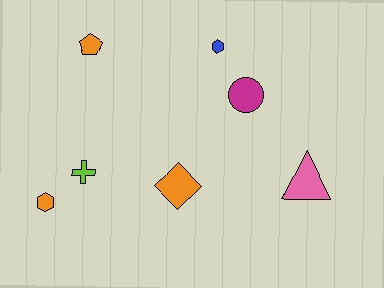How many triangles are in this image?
There is 1 triangle.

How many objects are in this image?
There are 7 objects.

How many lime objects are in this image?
There is 1 lime object.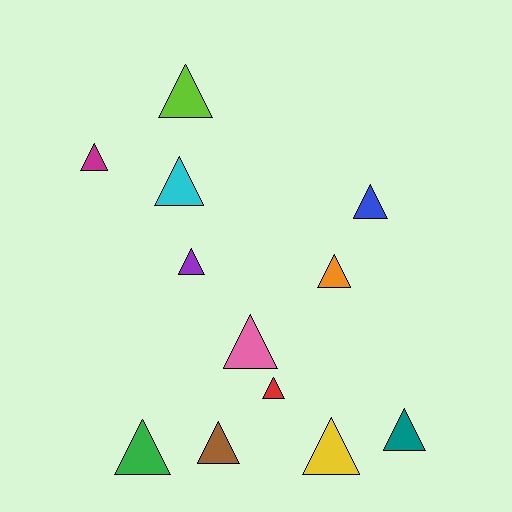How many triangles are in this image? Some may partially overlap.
There are 12 triangles.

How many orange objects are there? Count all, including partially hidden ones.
There is 1 orange object.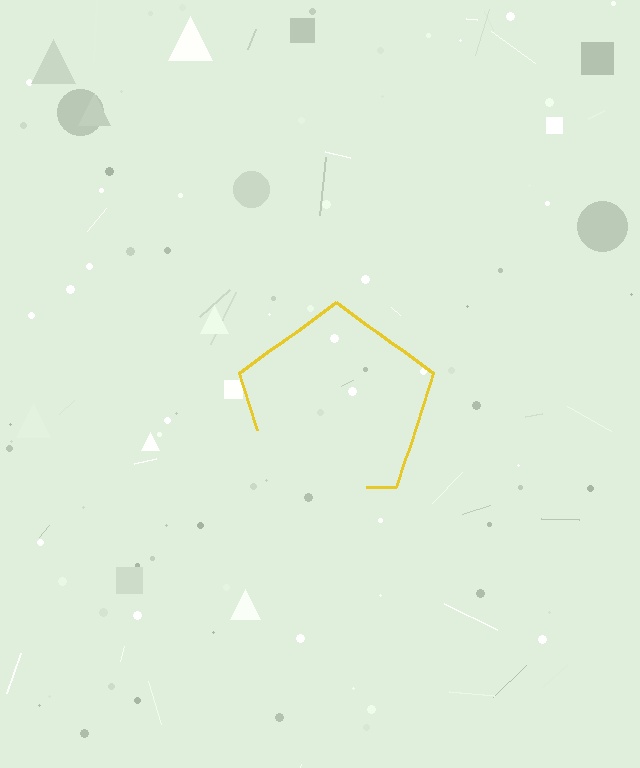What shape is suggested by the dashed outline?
The dashed outline suggests a pentagon.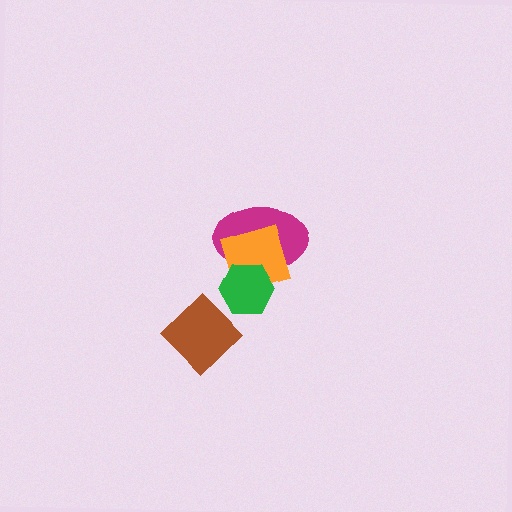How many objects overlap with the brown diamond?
0 objects overlap with the brown diamond.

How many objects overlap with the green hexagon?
2 objects overlap with the green hexagon.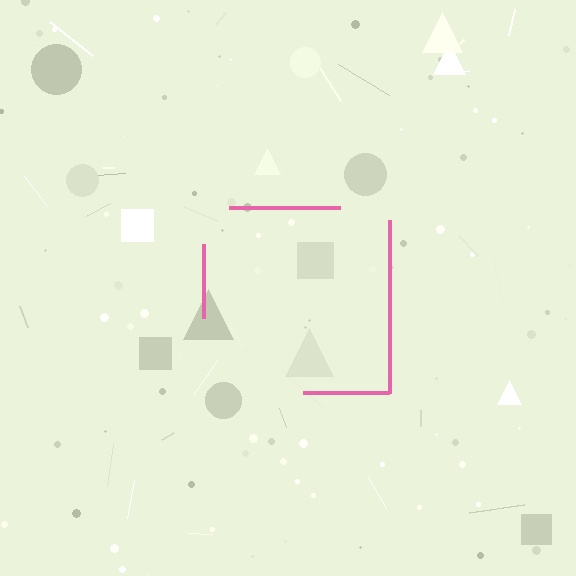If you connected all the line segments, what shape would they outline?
They would outline a square.